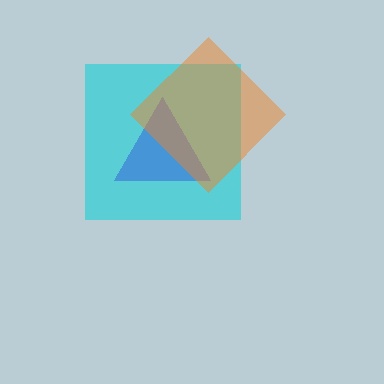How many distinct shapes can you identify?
There are 3 distinct shapes: a cyan square, a blue triangle, an orange diamond.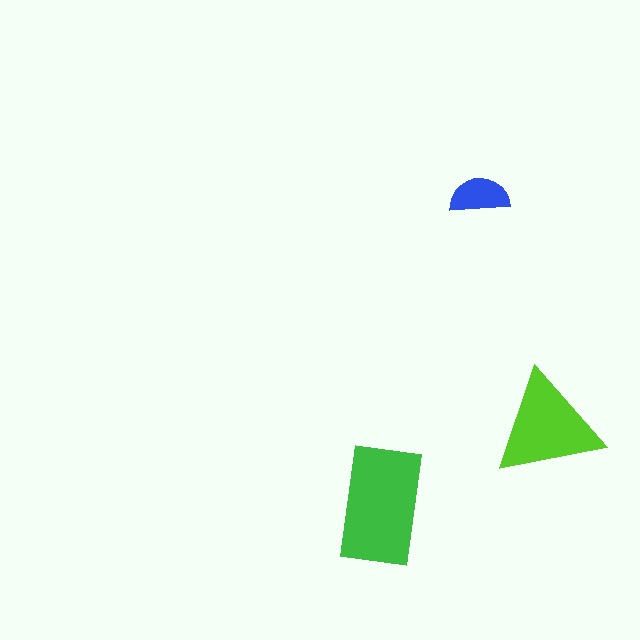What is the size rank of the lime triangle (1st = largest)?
2nd.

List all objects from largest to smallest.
The green rectangle, the lime triangle, the blue semicircle.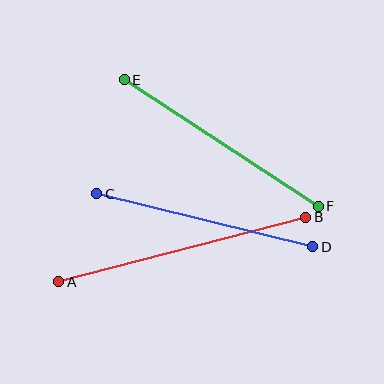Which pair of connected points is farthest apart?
Points A and B are farthest apart.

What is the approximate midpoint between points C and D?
The midpoint is at approximately (205, 220) pixels.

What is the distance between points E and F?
The distance is approximately 232 pixels.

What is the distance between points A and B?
The distance is approximately 255 pixels.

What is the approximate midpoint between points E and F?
The midpoint is at approximately (221, 143) pixels.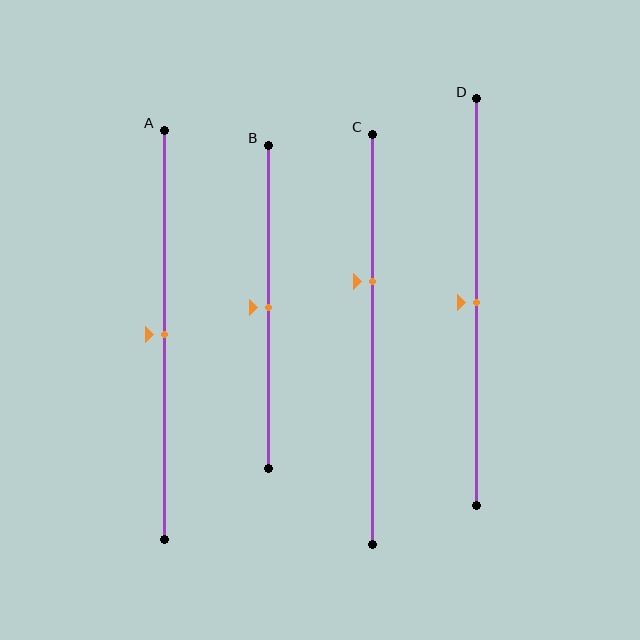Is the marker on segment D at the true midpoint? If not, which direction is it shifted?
Yes, the marker on segment D is at the true midpoint.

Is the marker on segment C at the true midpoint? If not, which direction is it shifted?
No, the marker on segment C is shifted upward by about 14% of the segment length.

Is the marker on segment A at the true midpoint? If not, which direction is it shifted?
Yes, the marker on segment A is at the true midpoint.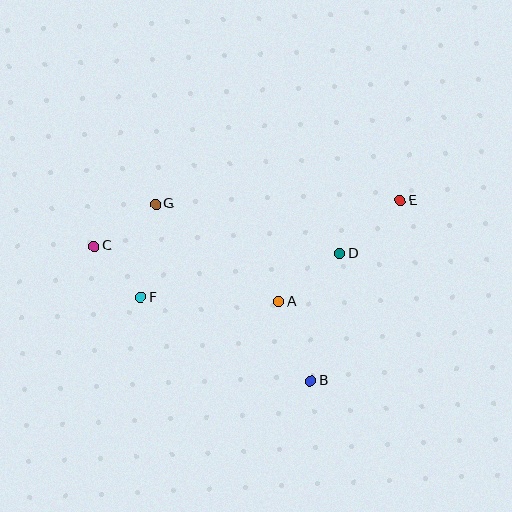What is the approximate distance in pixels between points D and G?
The distance between D and G is approximately 191 pixels.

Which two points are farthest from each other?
Points C and E are farthest from each other.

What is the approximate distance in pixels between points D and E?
The distance between D and E is approximately 81 pixels.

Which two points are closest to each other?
Points C and F are closest to each other.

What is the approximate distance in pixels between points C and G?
The distance between C and G is approximately 74 pixels.